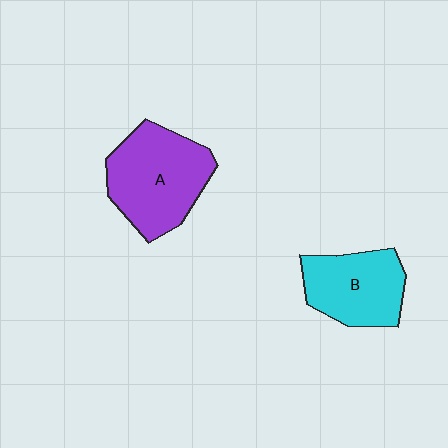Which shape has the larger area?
Shape A (purple).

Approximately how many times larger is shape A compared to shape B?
Approximately 1.3 times.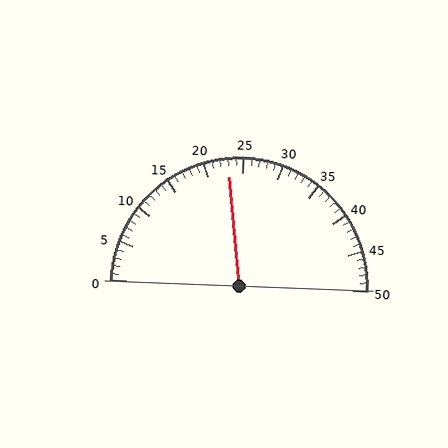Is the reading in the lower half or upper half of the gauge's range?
The reading is in the lower half of the range (0 to 50).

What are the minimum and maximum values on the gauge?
The gauge ranges from 0 to 50.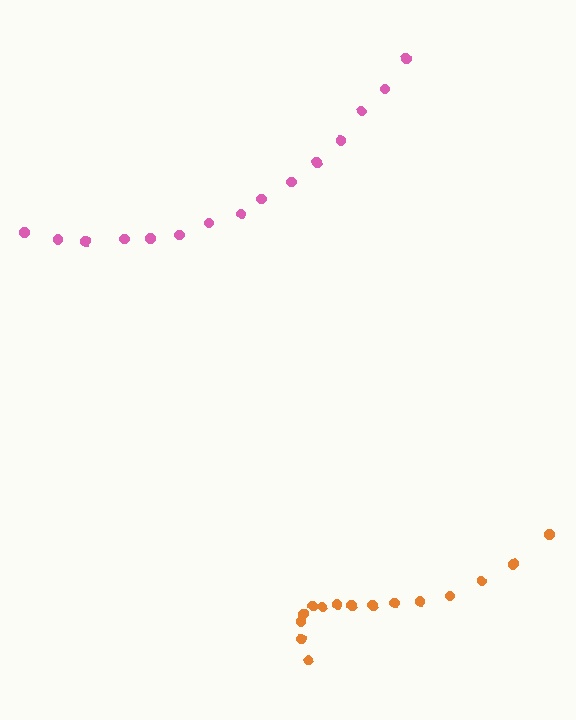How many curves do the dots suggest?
There are 2 distinct paths.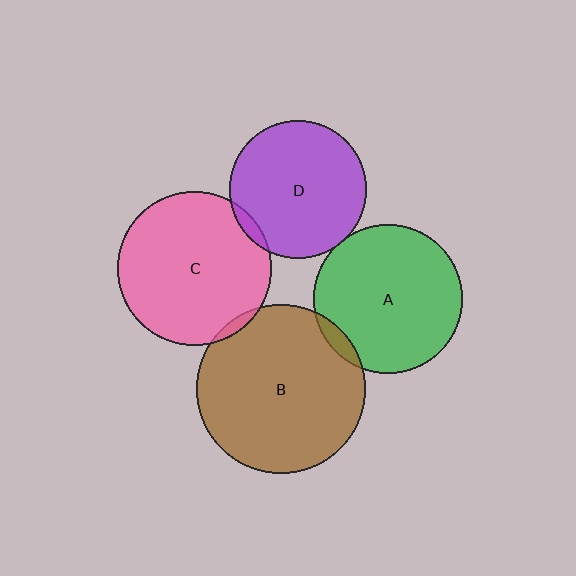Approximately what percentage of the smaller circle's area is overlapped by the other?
Approximately 5%.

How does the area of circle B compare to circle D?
Approximately 1.5 times.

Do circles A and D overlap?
Yes.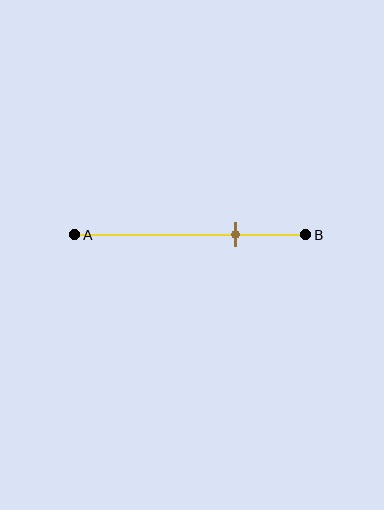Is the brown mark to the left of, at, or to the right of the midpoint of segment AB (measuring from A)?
The brown mark is to the right of the midpoint of segment AB.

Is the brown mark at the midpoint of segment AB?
No, the mark is at about 70% from A, not at the 50% midpoint.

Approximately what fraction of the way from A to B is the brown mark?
The brown mark is approximately 70% of the way from A to B.